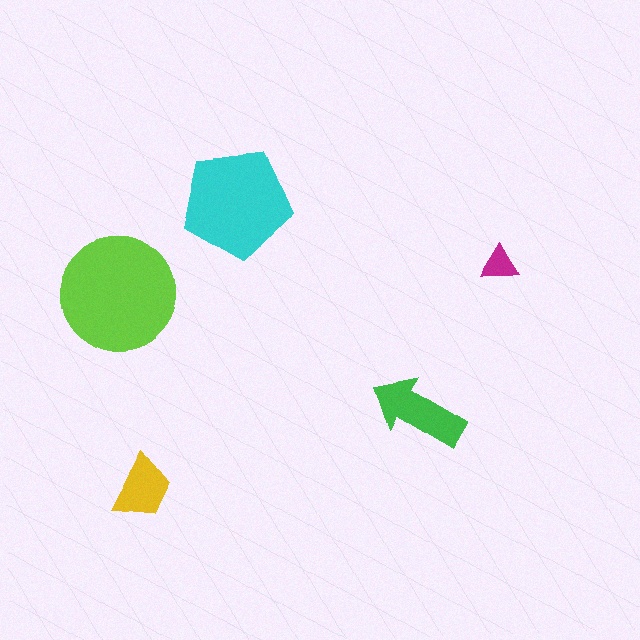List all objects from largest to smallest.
The lime circle, the cyan pentagon, the green arrow, the yellow trapezoid, the magenta triangle.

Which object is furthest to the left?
The lime circle is leftmost.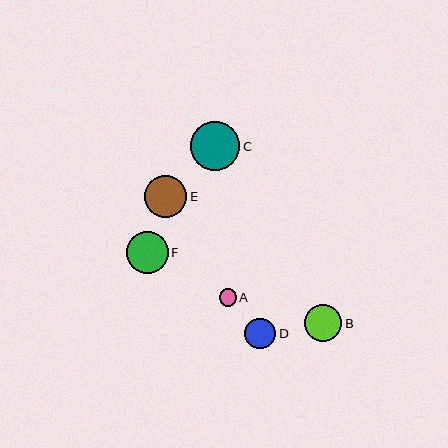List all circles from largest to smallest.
From largest to smallest: C, E, F, B, D, A.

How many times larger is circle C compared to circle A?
Circle C is approximately 2.9 times the size of circle A.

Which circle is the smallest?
Circle A is the smallest with a size of approximately 17 pixels.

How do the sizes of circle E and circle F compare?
Circle E and circle F are approximately the same size.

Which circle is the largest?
Circle C is the largest with a size of approximately 49 pixels.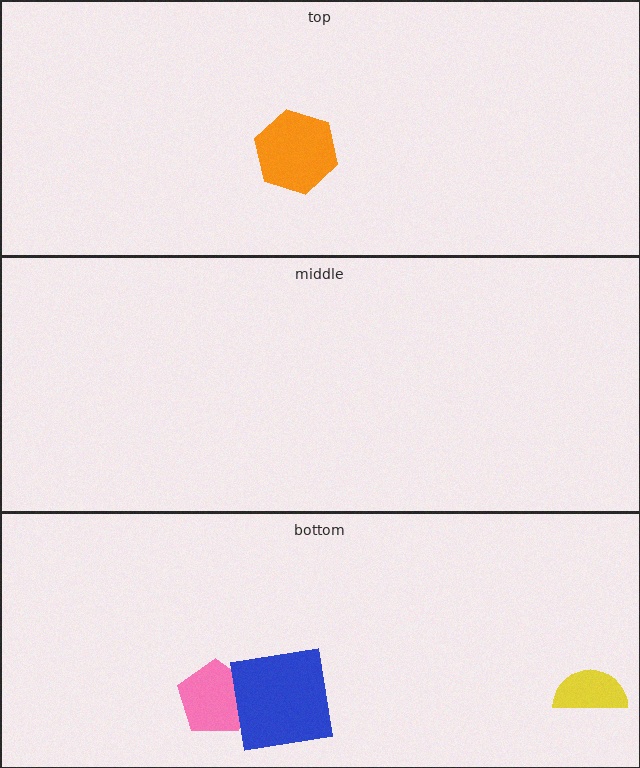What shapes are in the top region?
The orange hexagon.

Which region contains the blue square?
The bottom region.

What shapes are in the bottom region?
The yellow semicircle, the pink pentagon, the blue square.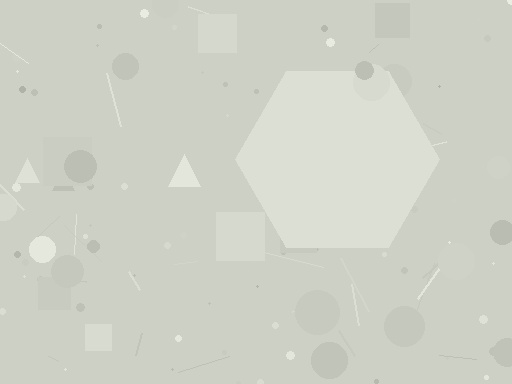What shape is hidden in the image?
A hexagon is hidden in the image.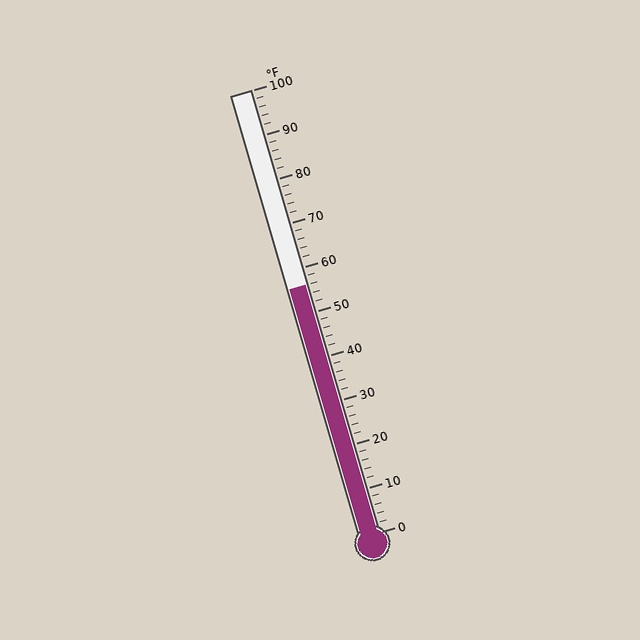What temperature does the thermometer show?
The thermometer shows approximately 56°F.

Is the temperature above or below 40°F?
The temperature is above 40°F.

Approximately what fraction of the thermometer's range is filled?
The thermometer is filled to approximately 55% of its range.